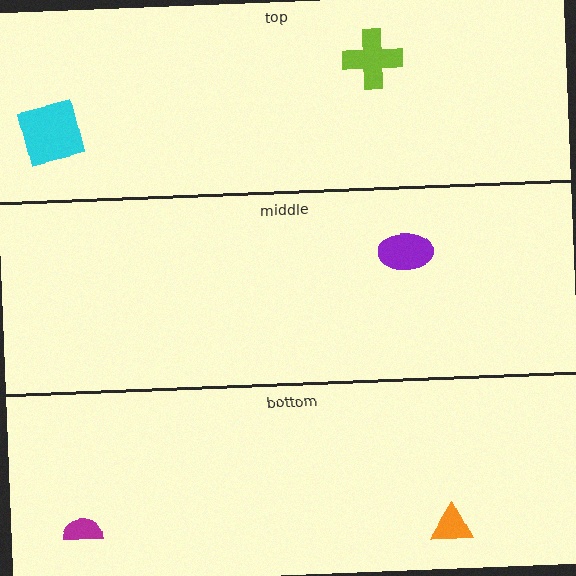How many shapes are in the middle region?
1.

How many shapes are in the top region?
2.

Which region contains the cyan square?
The top region.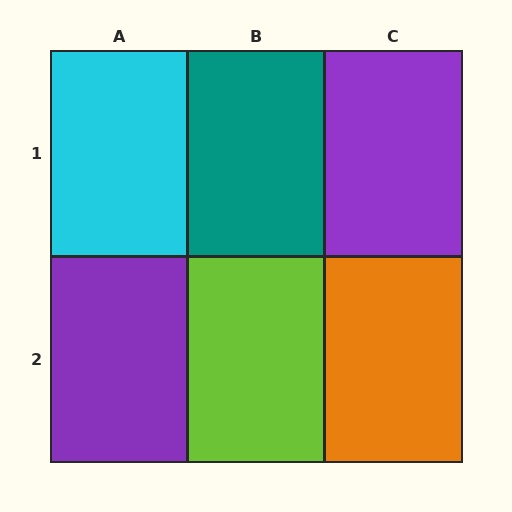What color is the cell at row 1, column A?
Cyan.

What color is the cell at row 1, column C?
Purple.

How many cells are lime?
1 cell is lime.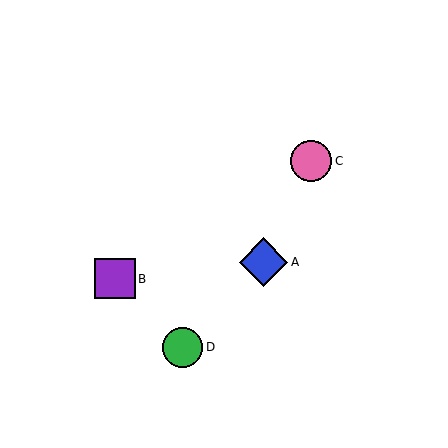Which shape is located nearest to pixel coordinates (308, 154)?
The pink circle (labeled C) at (311, 161) is nearest to that location.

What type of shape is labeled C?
Shape C is a pink circle.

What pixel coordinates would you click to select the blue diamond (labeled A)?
Click at (263, 262) to select the blue diamond A.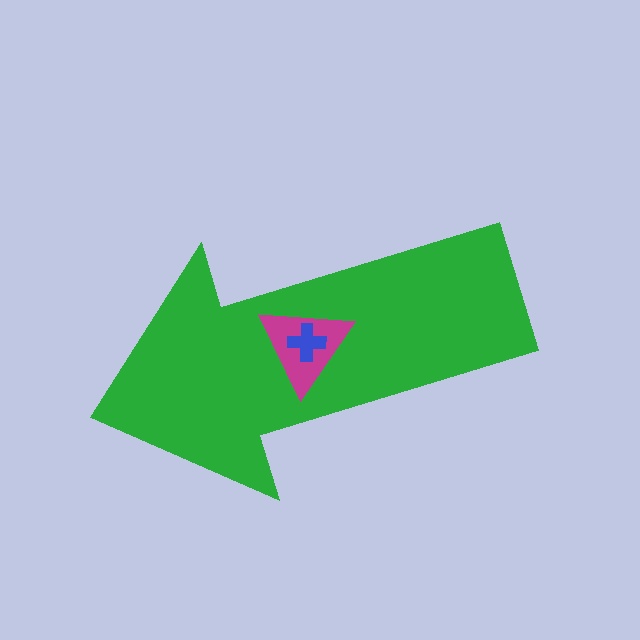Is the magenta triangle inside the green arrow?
Yes.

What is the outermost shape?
The green arrow.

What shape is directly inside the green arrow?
The magenta triangle.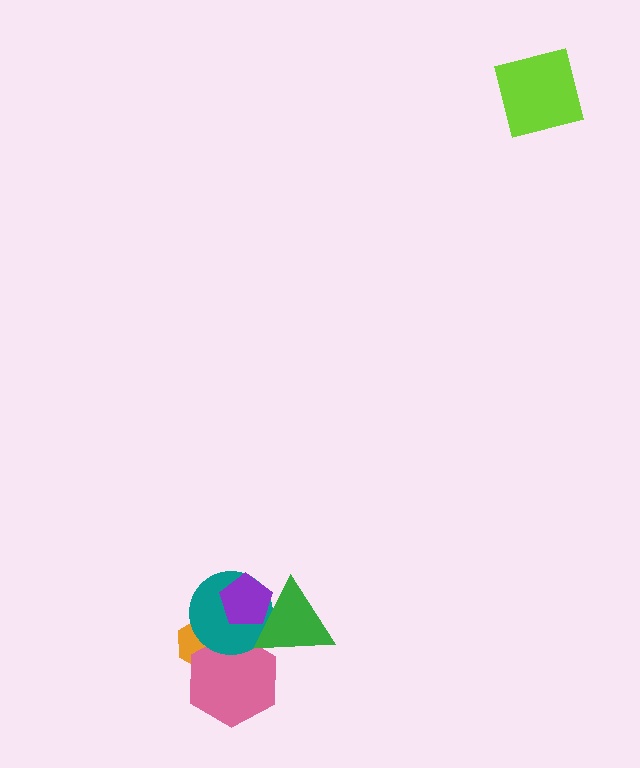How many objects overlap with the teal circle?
4 objects overlap with the teal circle.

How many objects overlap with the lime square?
0 objects overlap with the lime square.